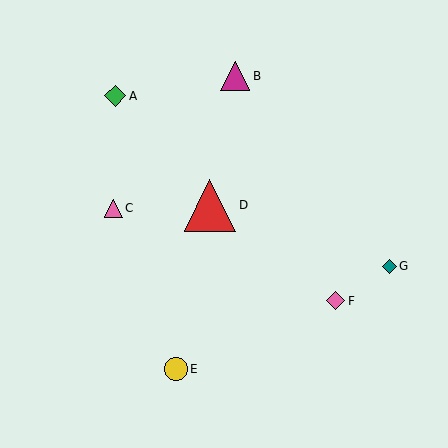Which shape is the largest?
The red triangle (labeled D) is the largest.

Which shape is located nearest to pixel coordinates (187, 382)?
The yellow circle (labeled E) at (176, 369) is nearest to that location.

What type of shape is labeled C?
Shape C is a pink triangle.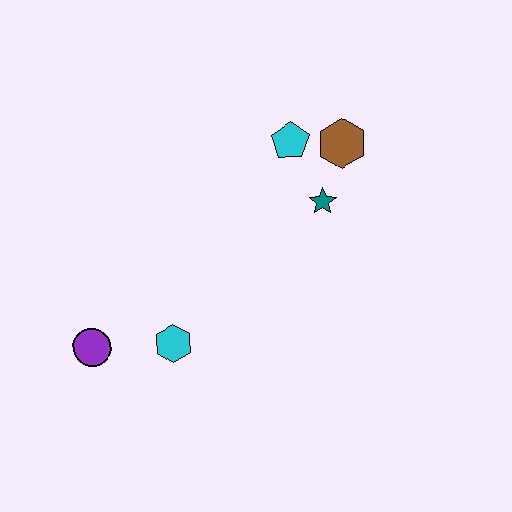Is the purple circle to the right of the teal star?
No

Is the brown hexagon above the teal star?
Yes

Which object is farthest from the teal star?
The purple circle is farthest from the teal star.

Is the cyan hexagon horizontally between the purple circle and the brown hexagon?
Yes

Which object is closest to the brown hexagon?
The cyan pentagon is closest to the brown hexagon.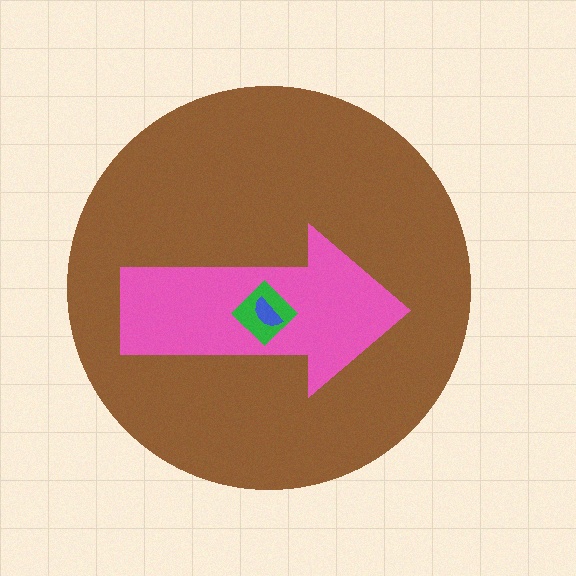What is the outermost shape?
The brown circle.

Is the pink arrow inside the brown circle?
Yes.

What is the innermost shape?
The blue semicircle.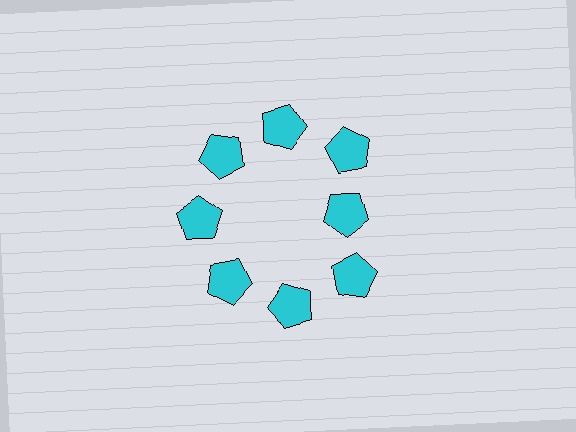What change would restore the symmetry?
The symmetry would be restored by moving it outward, back onto the ring so that all 8 pentagons sit at equal angles and equal distance from the center.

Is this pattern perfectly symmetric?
No. The 8 cyan pentagons are arranged in a ring, but one element near the 3 o'clock position is pulled inward toward the center, breaking the 8-fold rotational symmetry.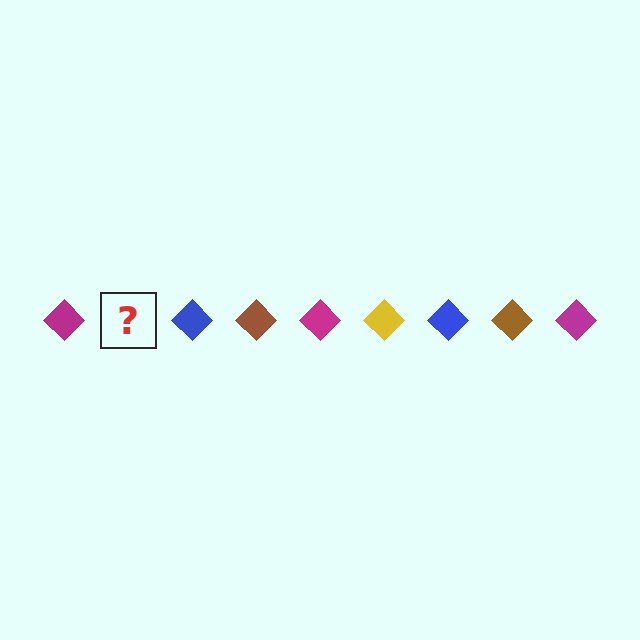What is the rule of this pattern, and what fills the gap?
The rule is that the pattern cycles through magenta, yellow, blue, brown diamonds. The gap should be filled with a yellow diamond.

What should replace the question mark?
The question mark should be replaced with a yellow diamond.